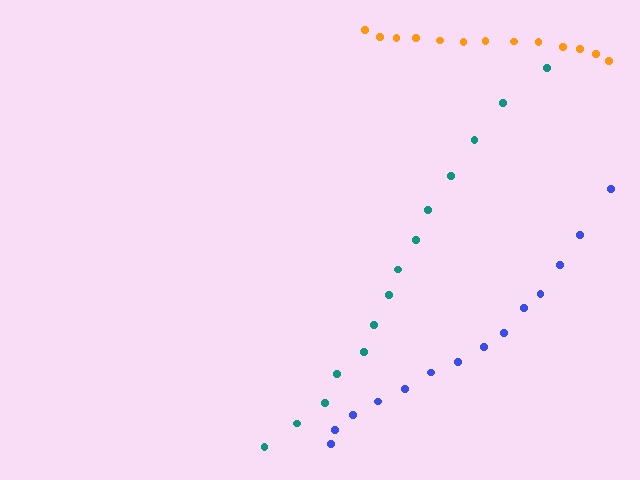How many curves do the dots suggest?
There are 3 distinct paths.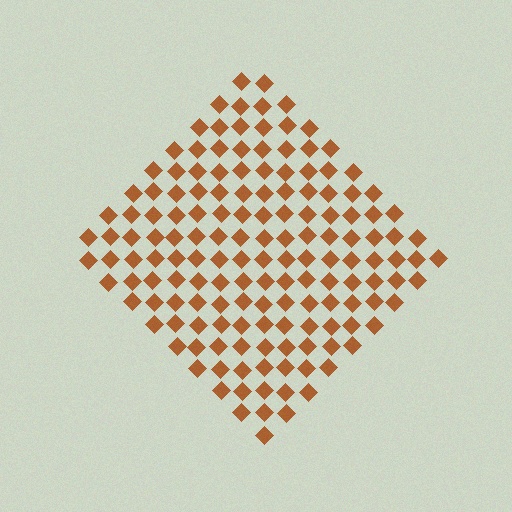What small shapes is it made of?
It is made of small diamonds.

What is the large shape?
The large shape is a diamond.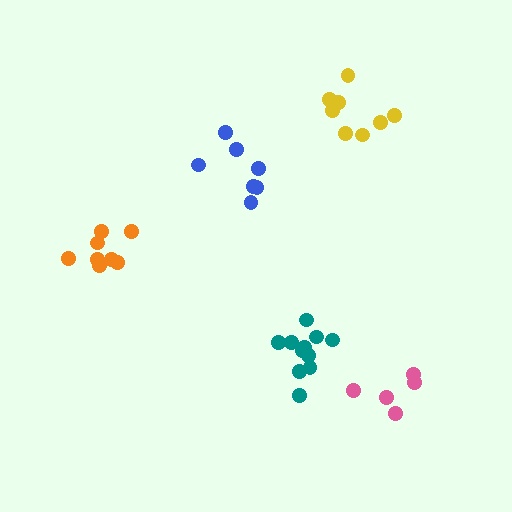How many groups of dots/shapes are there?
There are 5 groups.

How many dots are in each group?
Group 1: 8 dots, Group 2: 5 dots, Group 3: 7 dots, Group 4: 8 dots, Group 5: 11 dots (39 total).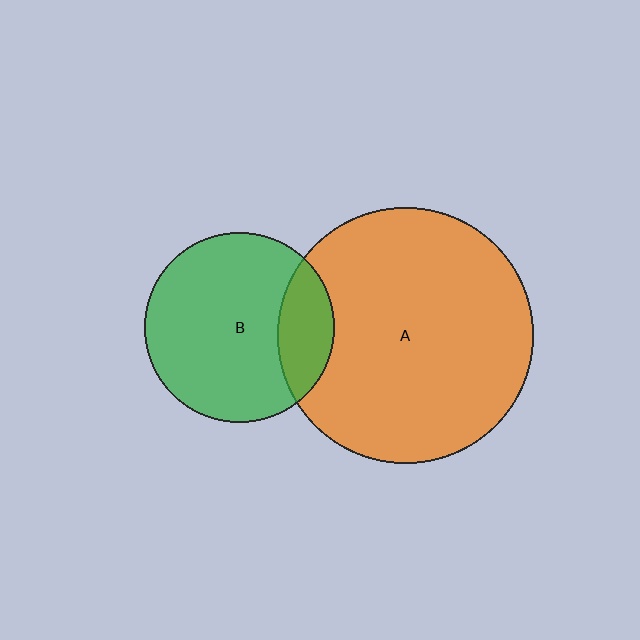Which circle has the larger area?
Circle A (orange).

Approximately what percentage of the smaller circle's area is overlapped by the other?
Approximately 20%.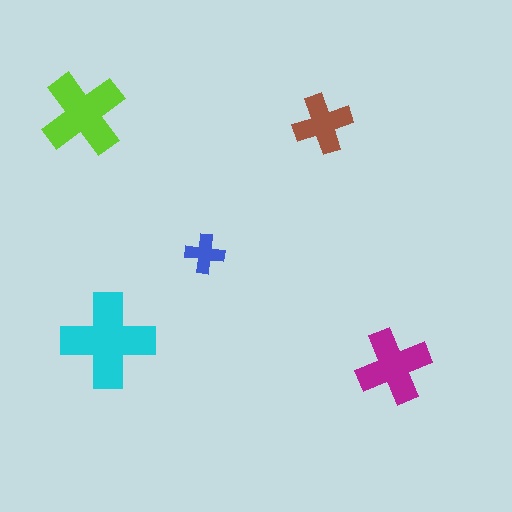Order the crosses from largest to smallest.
the cyan one, the lime one, the magenta one, the brown one, the blue one.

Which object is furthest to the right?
The magenta cross is rightmost.